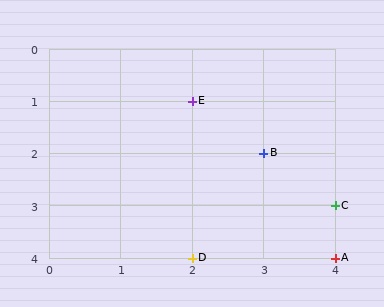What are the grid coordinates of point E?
Point E is at grid coordinates (2, 1).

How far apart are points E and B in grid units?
Points E and B are 1 column and 1 row apart (about 1.4 grid units diagonally).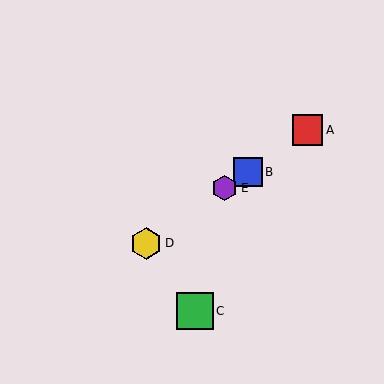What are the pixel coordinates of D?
Object D is at (146, 243).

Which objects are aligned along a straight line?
Objects A, B, D, E are aligned along a straight line.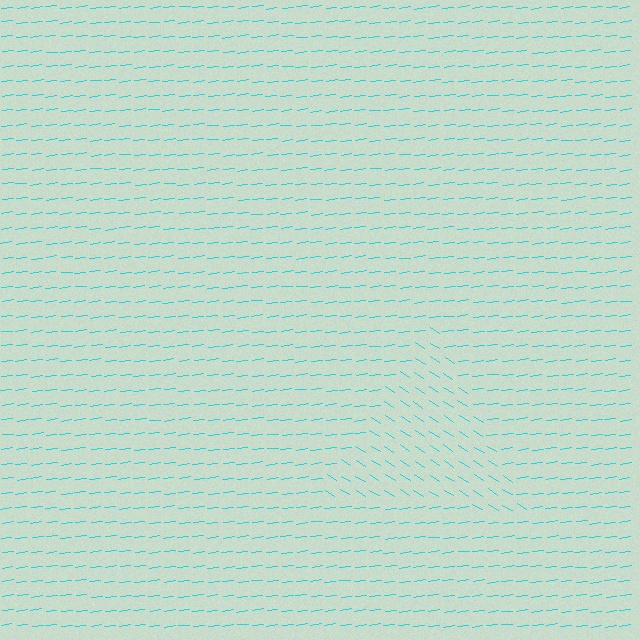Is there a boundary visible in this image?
Yes, there is a texture boundary formed by a change in line orientation.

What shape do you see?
I see a triangle.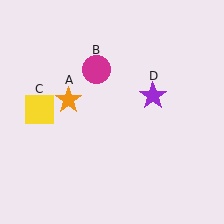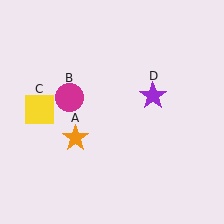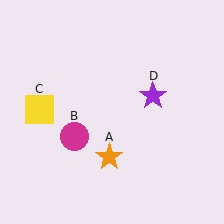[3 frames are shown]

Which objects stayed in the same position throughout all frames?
Yellow square (object C) and purple star (object D) remained stationary.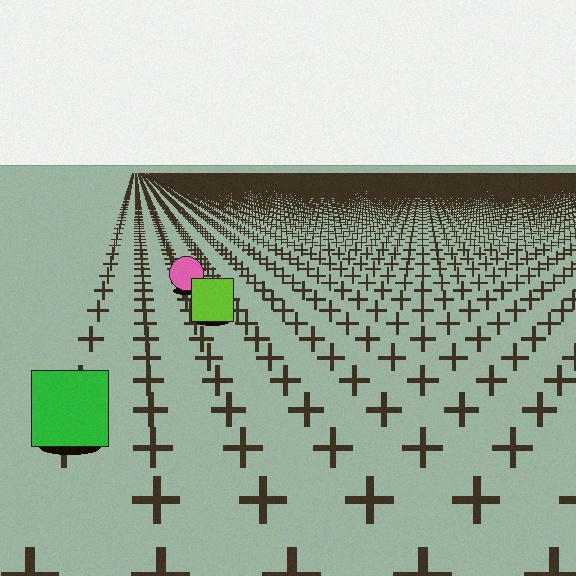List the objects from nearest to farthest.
From nearest to farthest: the green square, the lime square, the pink circle.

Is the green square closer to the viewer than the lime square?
Yes. The green square is closer — you can tell from the texture gradient: the ground texture is coarser near it.